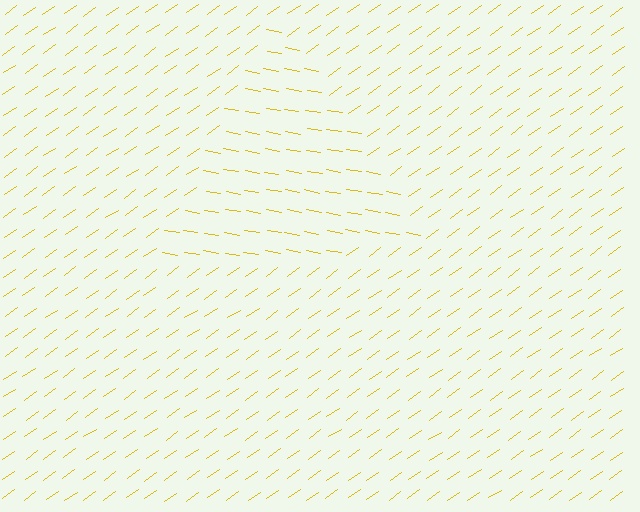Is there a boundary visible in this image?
Yes, there is a texture boundary formed by a change in line orientation.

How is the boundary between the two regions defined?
The boundary is defined purely by a change in line orientation (approximately 45 degrees difference). All lines are the same color and thickness.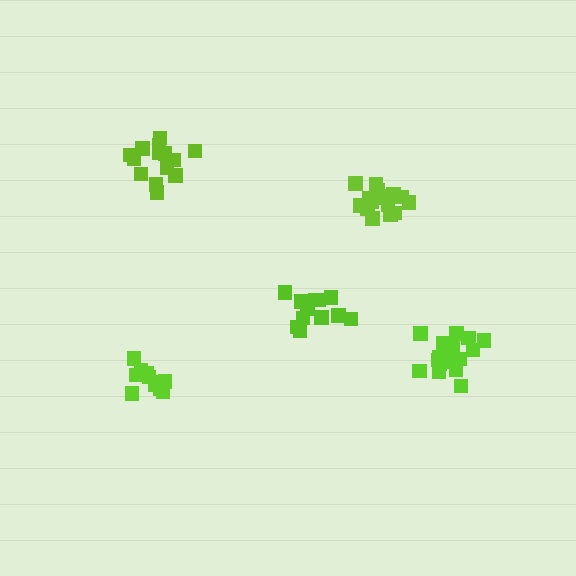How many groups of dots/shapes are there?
There are 5 groups.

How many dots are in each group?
Group 1: 16 dots, Group 2: 12 dots, Group 3: 15 dots, Group 4: 17 dots, Group 5: 12 dots (72 total).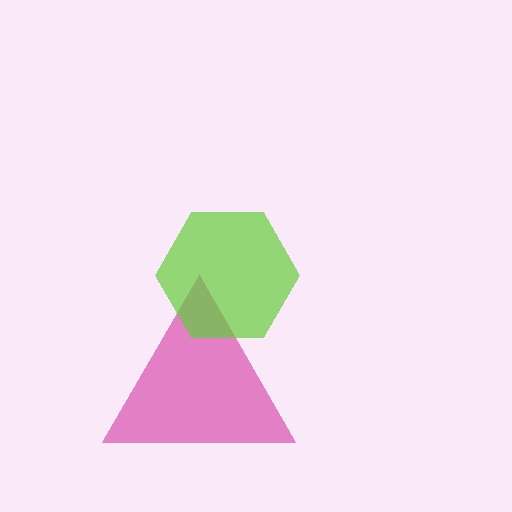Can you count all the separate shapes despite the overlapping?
Yes, there are 2 separate shapes.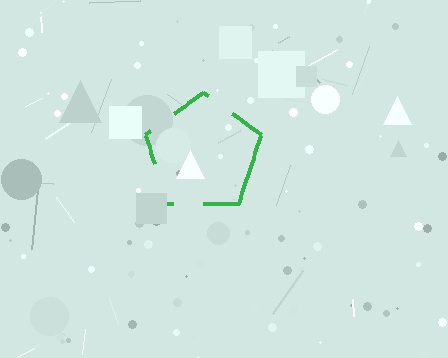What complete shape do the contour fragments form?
The contour fragments form a pentagon.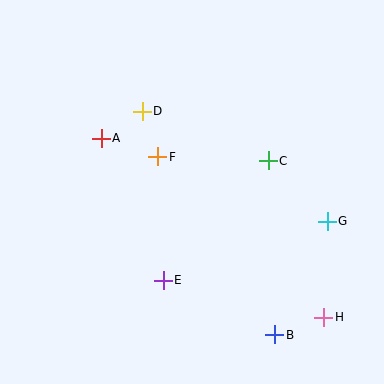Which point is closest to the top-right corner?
Point C is closest to the top-right corner.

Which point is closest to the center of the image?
Point F at (158, 157) is closest to the center.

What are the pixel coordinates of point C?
Point C is at (268, 161).